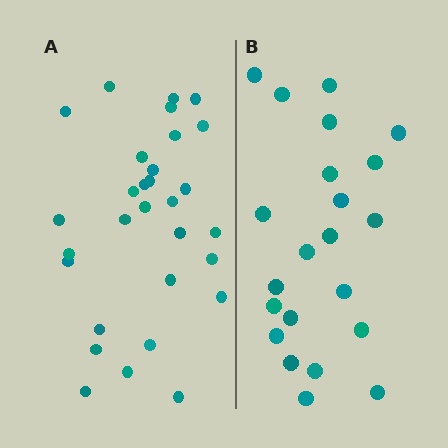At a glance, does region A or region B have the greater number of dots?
Region A (the left region) has more dots.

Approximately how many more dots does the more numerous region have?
Region A has roughly 8 or so more dots than region B.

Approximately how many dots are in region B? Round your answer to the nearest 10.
About 20 dots. (The exact count is 22, which rounds to 20.)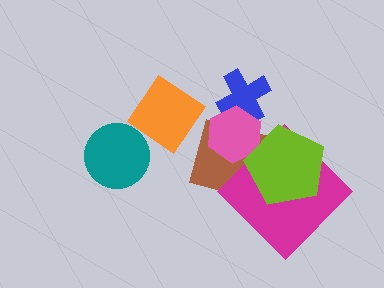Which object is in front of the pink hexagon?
The lime pentagon is in front of the pink hexagon.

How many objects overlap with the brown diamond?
4 objects overlap with the brown diamond.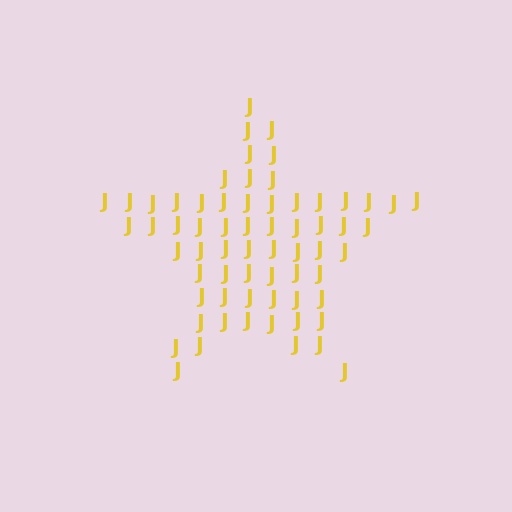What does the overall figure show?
The overall figure shows a star.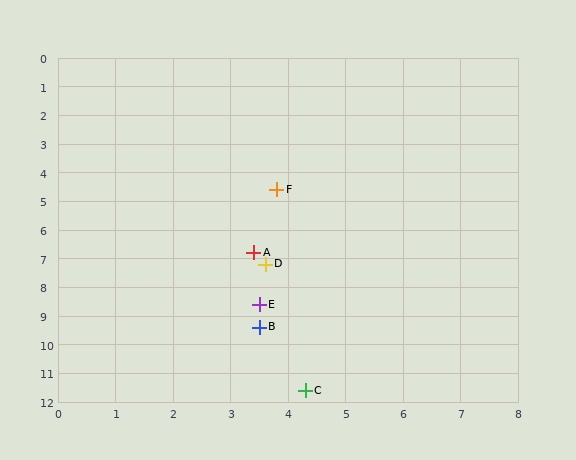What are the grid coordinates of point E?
Point E is at approximately (3.5, 8.6).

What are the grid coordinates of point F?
Point F is at approximately (3.8, 4.6).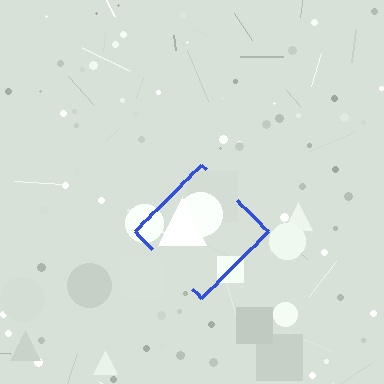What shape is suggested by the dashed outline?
The dashed outline suggests a diamond.